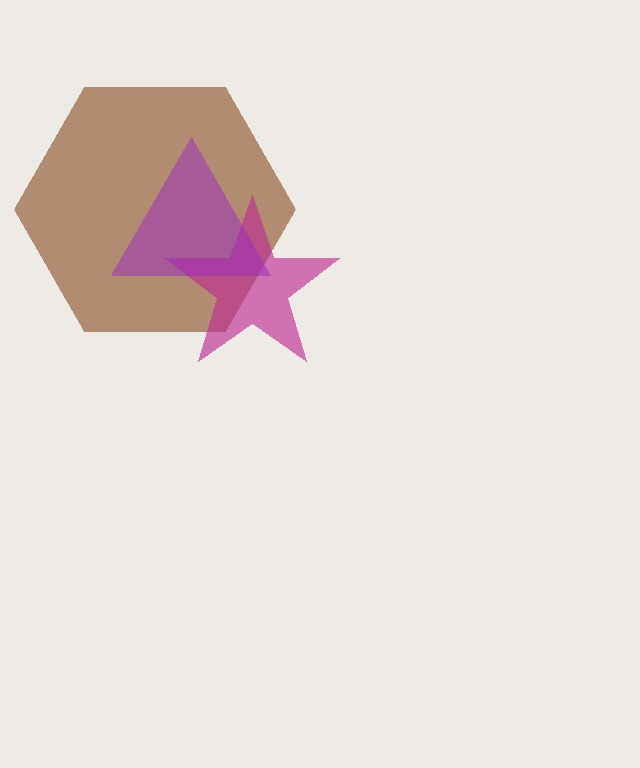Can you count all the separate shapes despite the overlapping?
Yes, there are 3 separate shapes.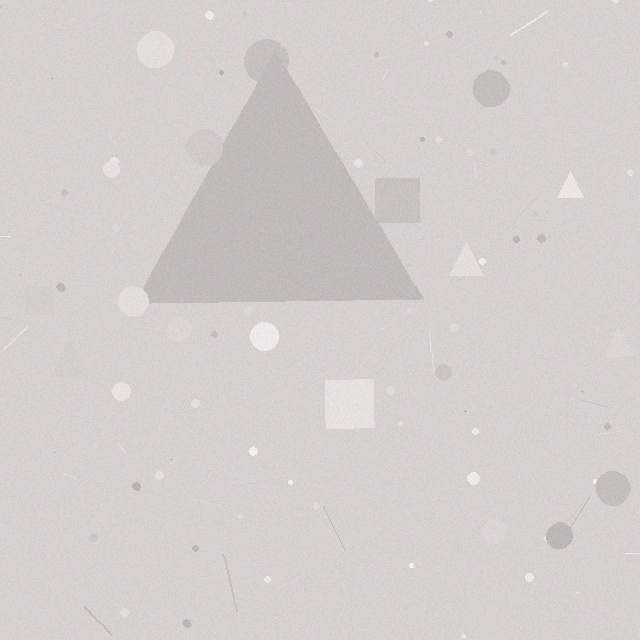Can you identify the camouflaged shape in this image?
The camouflaged shape is a triangle.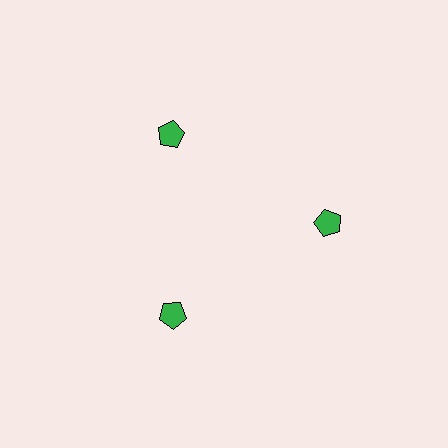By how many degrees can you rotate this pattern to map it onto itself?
The pattern maps onto itself every 120 degrees of rotation.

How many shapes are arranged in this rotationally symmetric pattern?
There are 3 shapes, arranged in 3 groups of 1.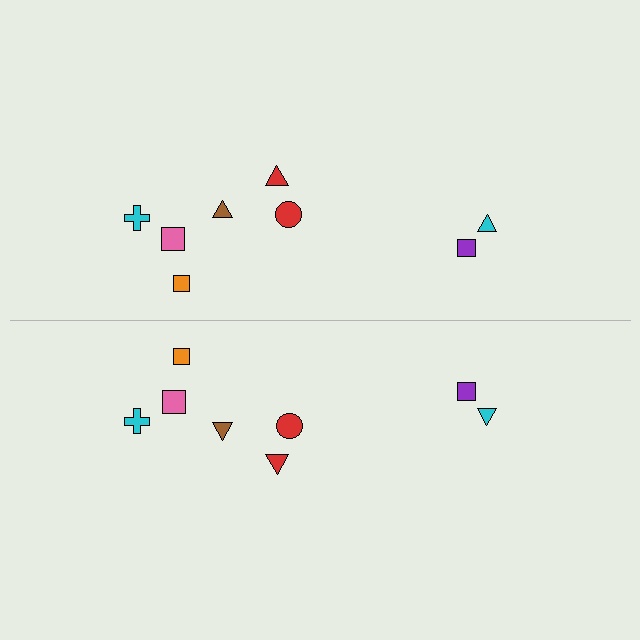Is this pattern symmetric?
Yes, this pattern has bilateral (reflection) symmetry.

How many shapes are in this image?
There are 16 shapes in this image.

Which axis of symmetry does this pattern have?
The pattern has a horizontal axis of symmetry running through the center of the image.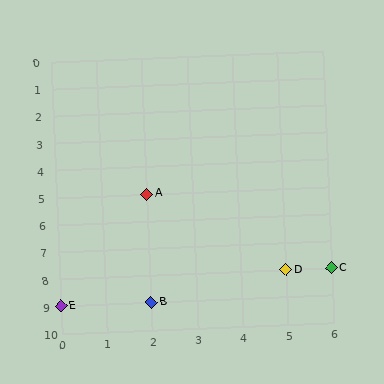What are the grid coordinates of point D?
Point D is at grid coordinates (5, 8).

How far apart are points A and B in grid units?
Points A and B are 4 rows apart.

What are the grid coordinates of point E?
Point E is at grid coordinates (0, 9).